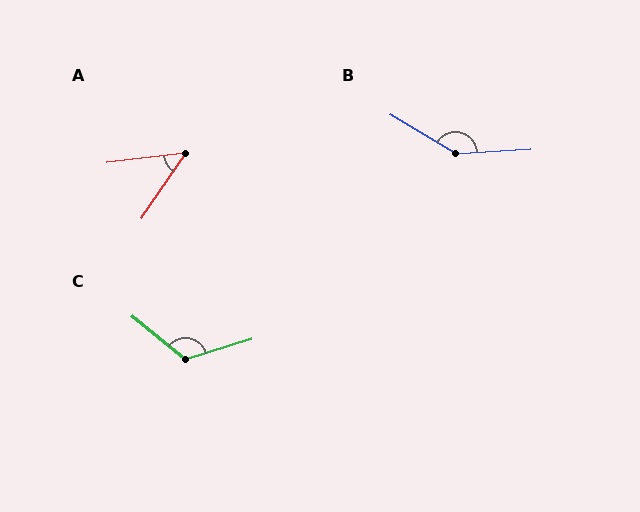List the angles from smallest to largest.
A (48°), C (124°), B (146°).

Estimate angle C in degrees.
Approximately 124 degrees.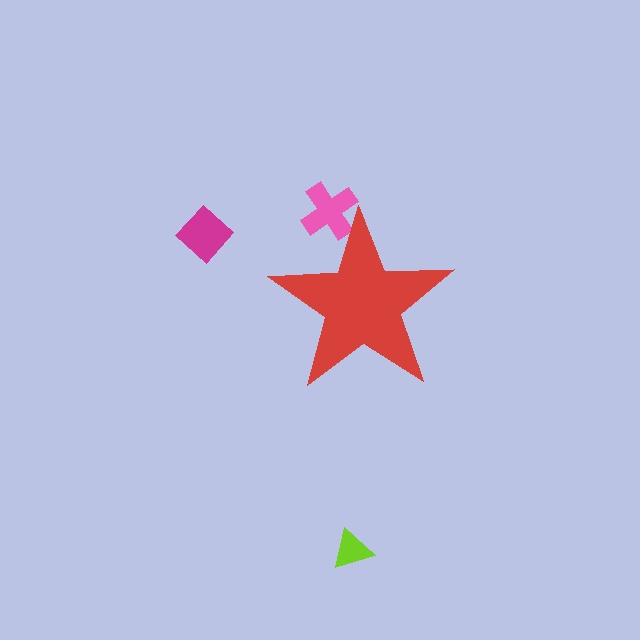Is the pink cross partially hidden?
Yes, the pink cross is partially hidden behind the red star.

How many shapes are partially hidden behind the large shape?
1 shape is partially hidden.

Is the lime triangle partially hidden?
No, the lime triangle is fully visible.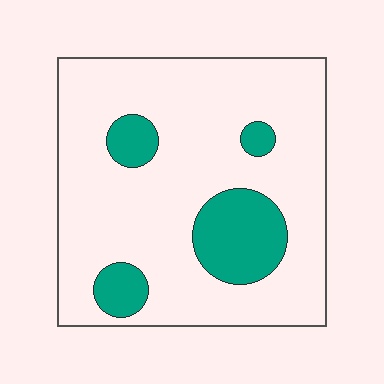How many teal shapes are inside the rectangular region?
4.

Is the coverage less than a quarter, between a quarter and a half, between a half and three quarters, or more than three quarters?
Less than a quarter.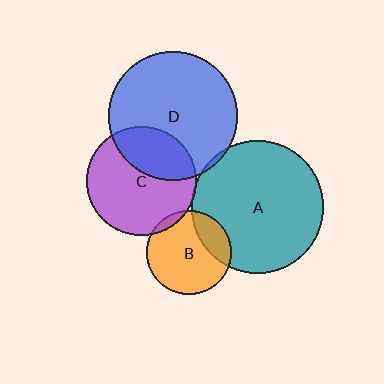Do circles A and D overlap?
Yes.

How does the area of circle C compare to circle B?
Approximately 1.7 times.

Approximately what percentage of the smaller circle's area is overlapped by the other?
Approximately 5%.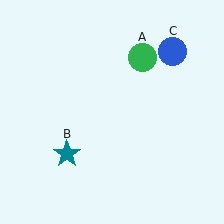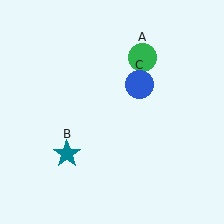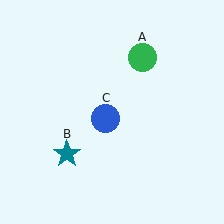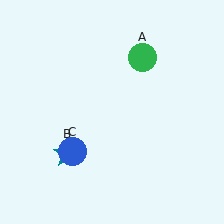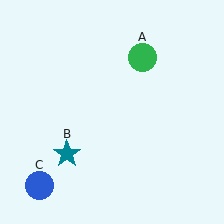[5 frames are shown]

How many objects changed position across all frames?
1 object changed position: blue circle (object C).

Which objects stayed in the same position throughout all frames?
Green circle (object A) and teal star (object B) remained stationary.